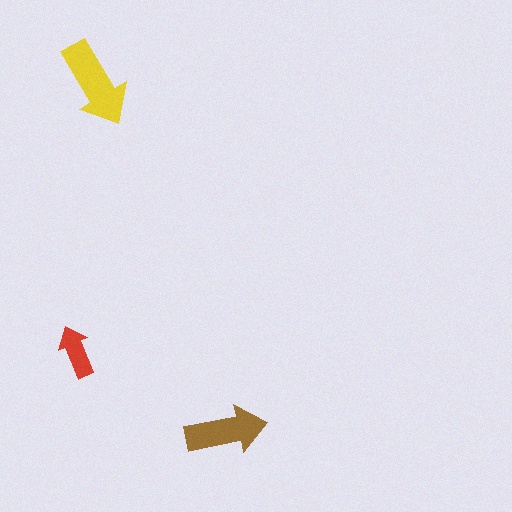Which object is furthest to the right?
The brown arrow is rightmost.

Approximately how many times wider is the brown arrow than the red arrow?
About 1.5 times wider.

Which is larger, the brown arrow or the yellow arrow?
The yellow one.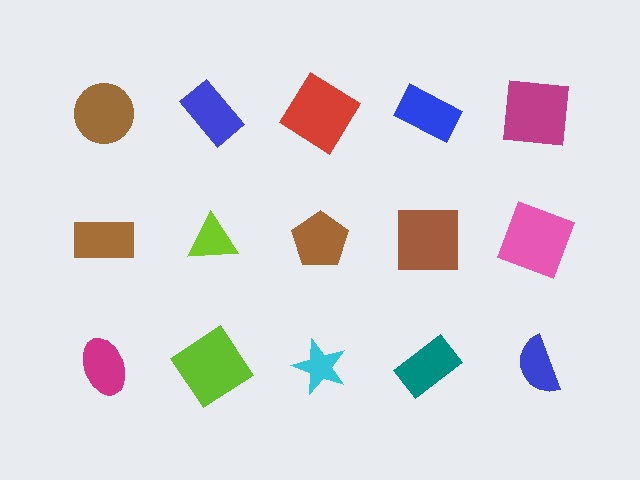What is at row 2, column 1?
A brown rectangle.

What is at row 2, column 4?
A brown square.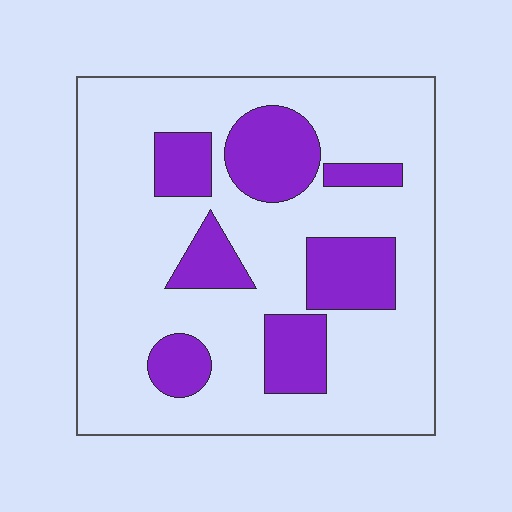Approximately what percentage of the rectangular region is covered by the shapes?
Approximately 25%.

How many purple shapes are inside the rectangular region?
7.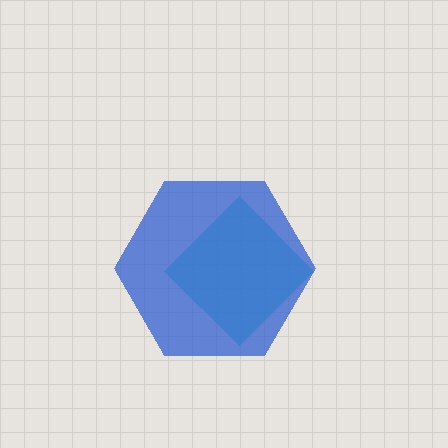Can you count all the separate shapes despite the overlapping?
Yes, there are 2 separate shapes.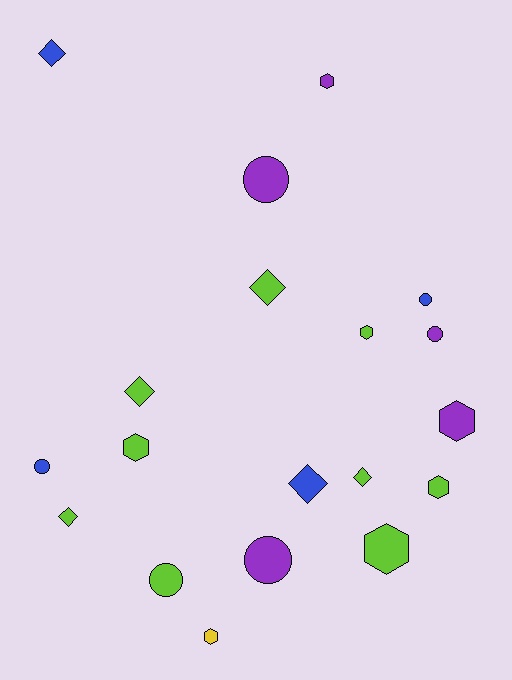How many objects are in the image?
There are 19 objects.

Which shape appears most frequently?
Hexagon, with 7 objects.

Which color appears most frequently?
Lime, with 9 objects.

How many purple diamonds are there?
There are no purple diamonds.